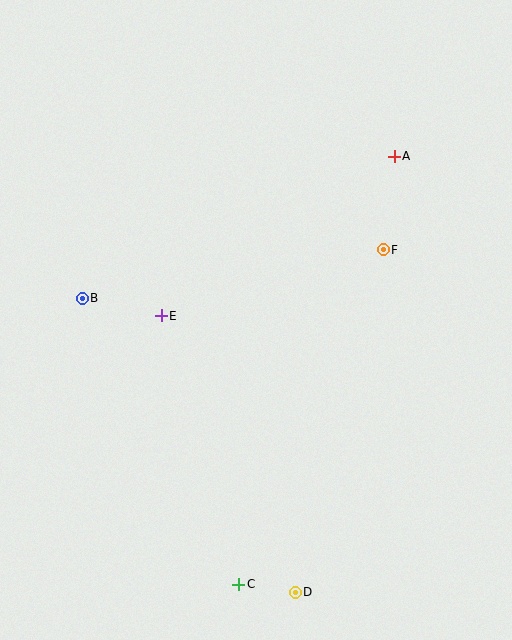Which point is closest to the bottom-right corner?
Point D is closest to the bottom-right corner.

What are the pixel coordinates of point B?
Point B is at (82, 298).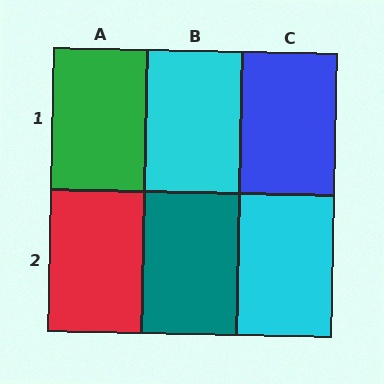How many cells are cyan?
2 cells are cyan.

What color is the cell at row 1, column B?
Cyan.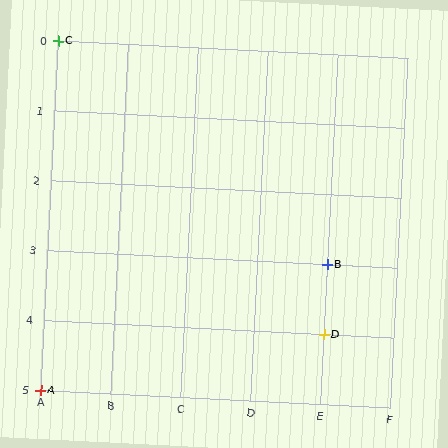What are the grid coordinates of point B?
Point B is at grid coordinates (E, 3).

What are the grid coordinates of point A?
Point A is at grid coordinates (A, 5).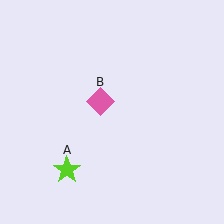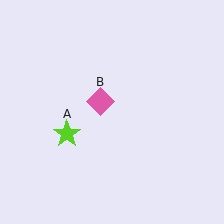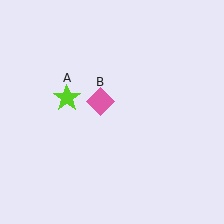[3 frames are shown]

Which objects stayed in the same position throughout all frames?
Pink diamond (object B) remained stationary.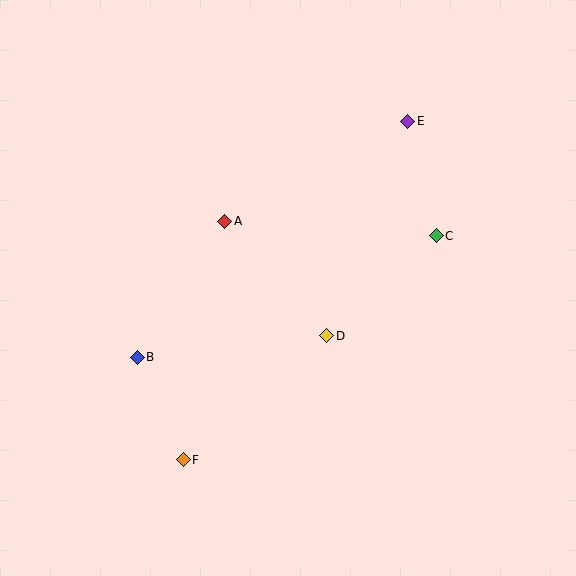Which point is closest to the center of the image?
Point D at (327, 336) is closest to the center.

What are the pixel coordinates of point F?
Point F is at (183, 460).